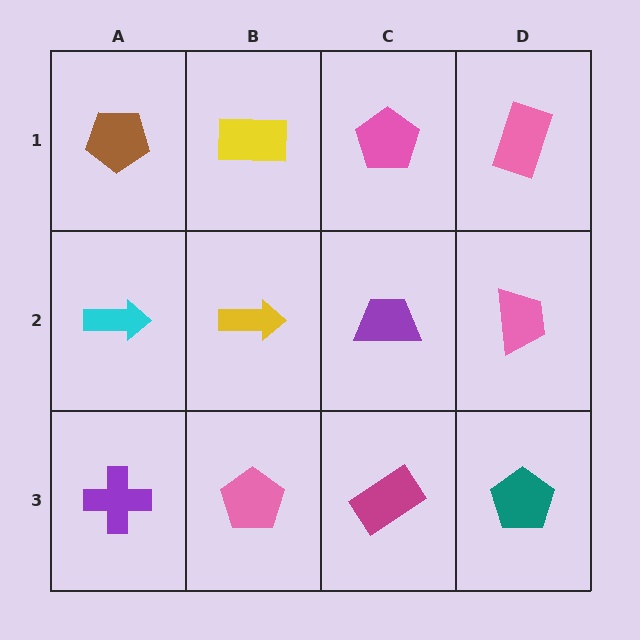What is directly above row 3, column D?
A pink trapezoid.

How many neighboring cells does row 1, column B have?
3.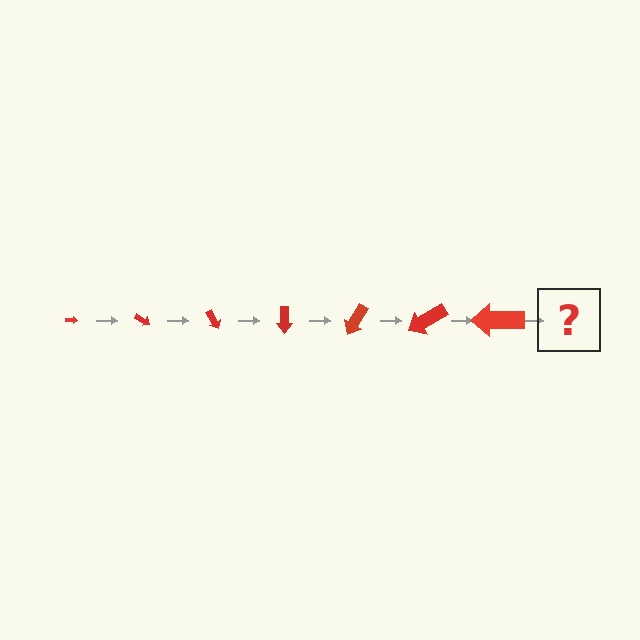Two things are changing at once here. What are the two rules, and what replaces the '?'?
The two rules are that the arrow grows larger each step and it rotates 30 degrees each step. The '?' should be an arrow, larger than the previous one and rotated 210 degrees from the start.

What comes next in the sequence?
The next element should be an arrow, larger than the previous one and rotated 210 degrees from the start.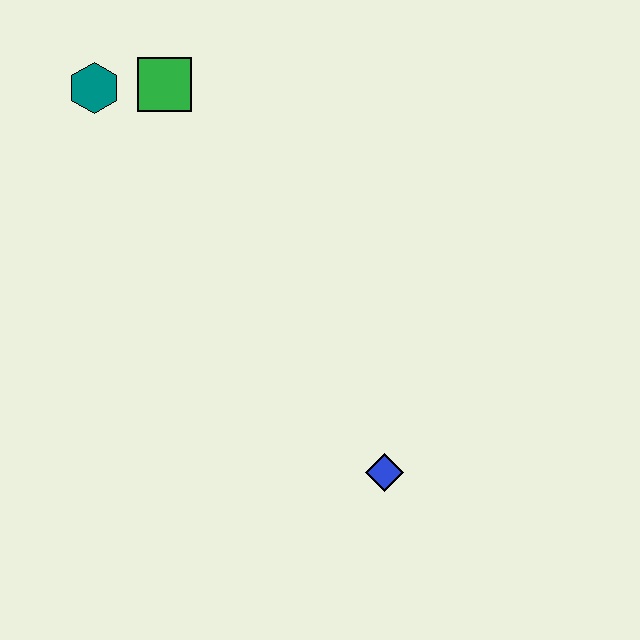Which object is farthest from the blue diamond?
The teal hexagon is farthest from the blue diamond.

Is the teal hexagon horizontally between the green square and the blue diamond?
No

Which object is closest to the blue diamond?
The green square is closest to the blue diamond.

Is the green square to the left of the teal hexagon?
No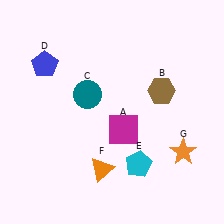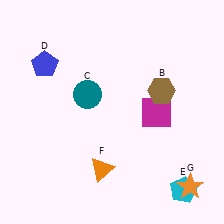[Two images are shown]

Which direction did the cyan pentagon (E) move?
The cyan pentagon (E) moved right.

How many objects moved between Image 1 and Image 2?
3 objects moved between the two images.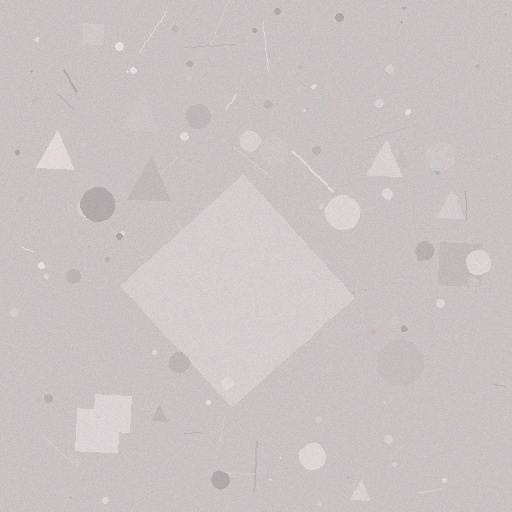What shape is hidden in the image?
A diamond is hidden in the image.